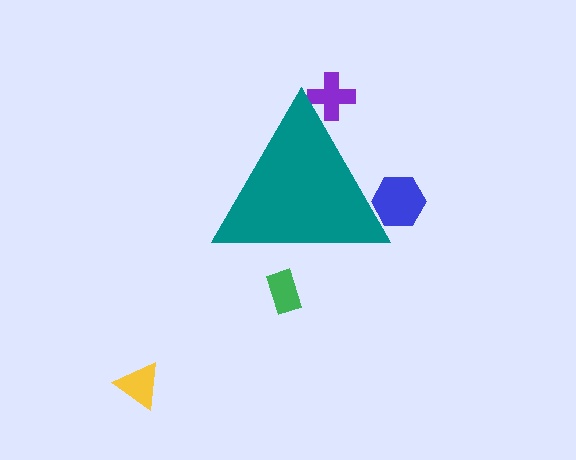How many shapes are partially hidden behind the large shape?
3 shapes are partially hidden.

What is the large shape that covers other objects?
A teal triangle.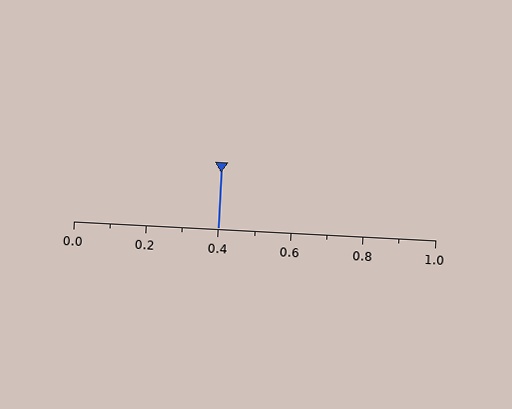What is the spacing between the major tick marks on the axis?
The major ticks are spaced 0.2 apart.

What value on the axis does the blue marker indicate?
The marker indicates approximately 0.4.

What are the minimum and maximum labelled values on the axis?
The axis runs from 0.0 to 1.0.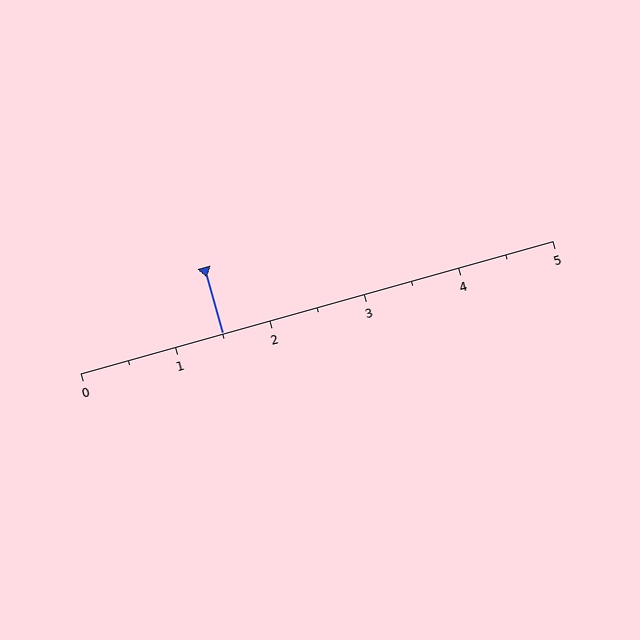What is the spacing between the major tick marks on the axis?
The major ticks are spaced 1 apart.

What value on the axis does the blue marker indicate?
The marker indicates approximately 1.5.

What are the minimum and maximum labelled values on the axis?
The axis runs from 0 to 5.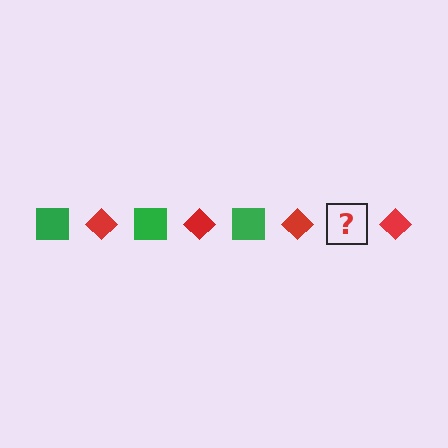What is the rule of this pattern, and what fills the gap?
The rule is that the pattern alternates between green square and red diamond. The gap should be filled with a green square.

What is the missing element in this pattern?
The missing element is a green square.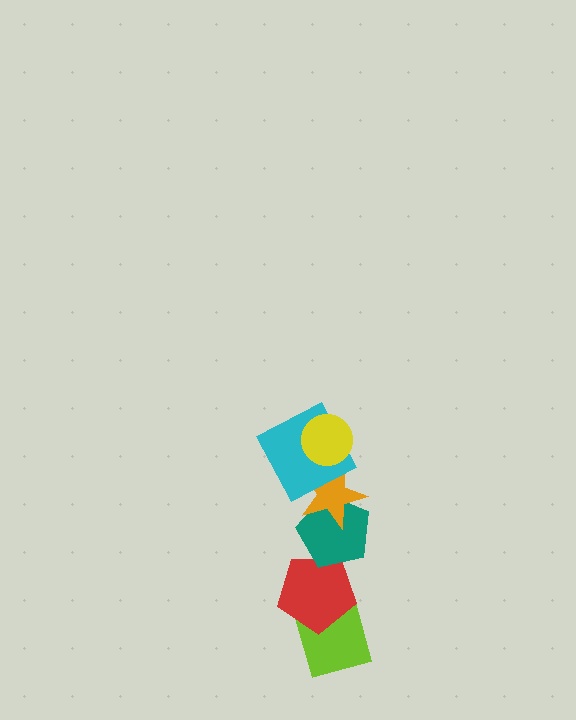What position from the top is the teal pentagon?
The teal pentagon is 4th from the top.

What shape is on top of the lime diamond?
The red pentagon is on top of the lime diamond.